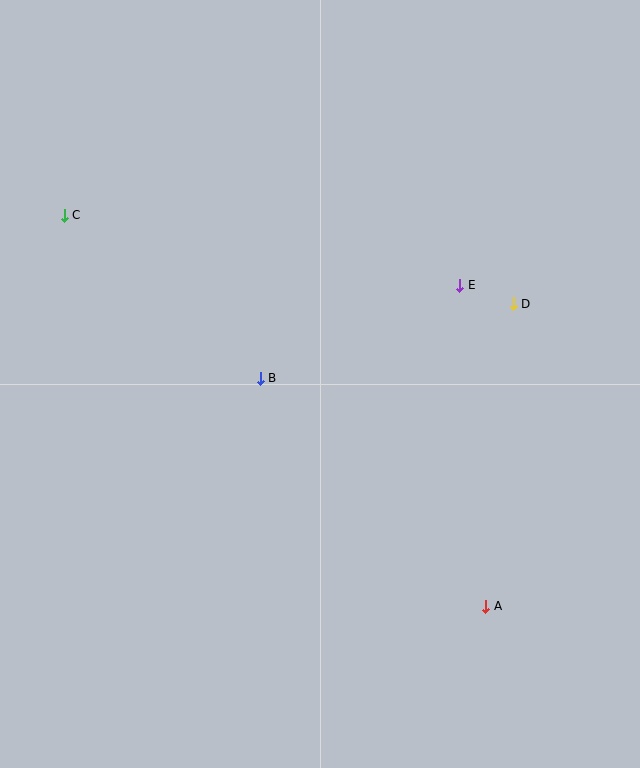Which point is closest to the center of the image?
Point B at (260, 378) is closest to the center.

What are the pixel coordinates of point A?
Point A is at (486, 606).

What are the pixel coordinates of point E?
Point E is at (460, 285).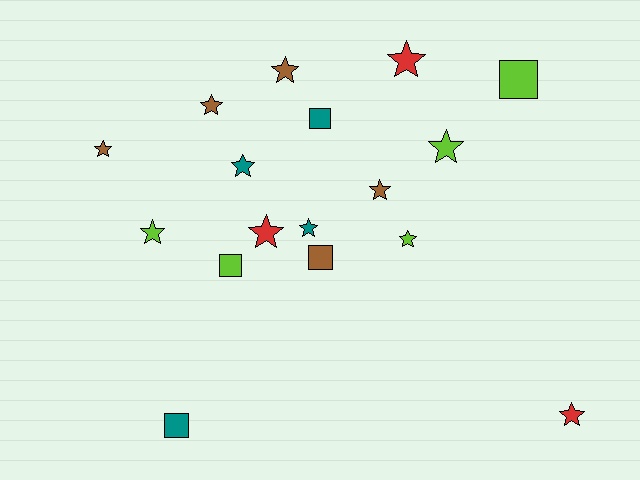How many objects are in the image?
There are 17 objects.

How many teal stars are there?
There are 2 teal stars.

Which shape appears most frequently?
Star, with 12 objects.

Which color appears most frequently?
Lime, with 5 objects.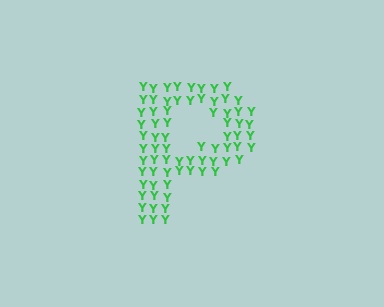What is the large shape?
The large shape is the letter P.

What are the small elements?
The small elements are letter Y's.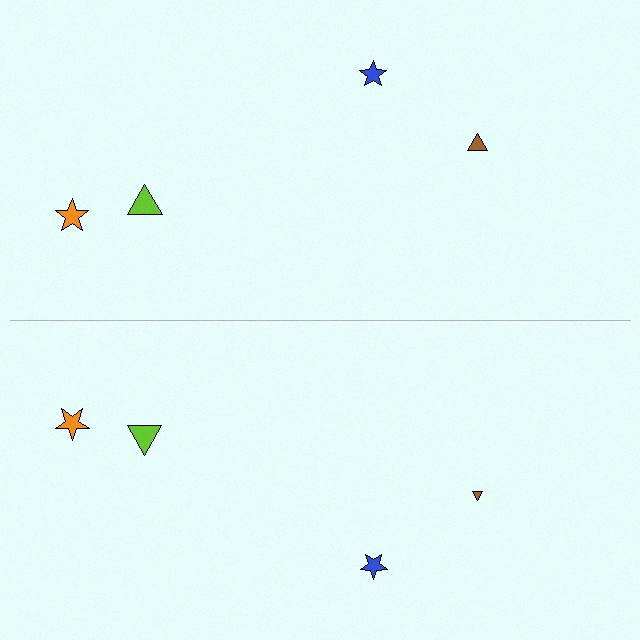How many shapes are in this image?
There are 8 shapes in this image.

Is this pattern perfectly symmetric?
No, the pattern is not perfectly symmetric. The brown triangle on the bottom side has a different size than its mirror counterpart.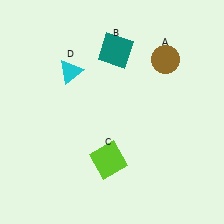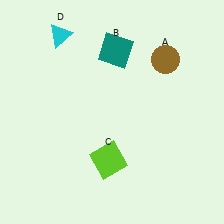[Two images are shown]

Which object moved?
The cyan triangle (D) moved up.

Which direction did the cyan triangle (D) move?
The cyan triangle (D) moved up.